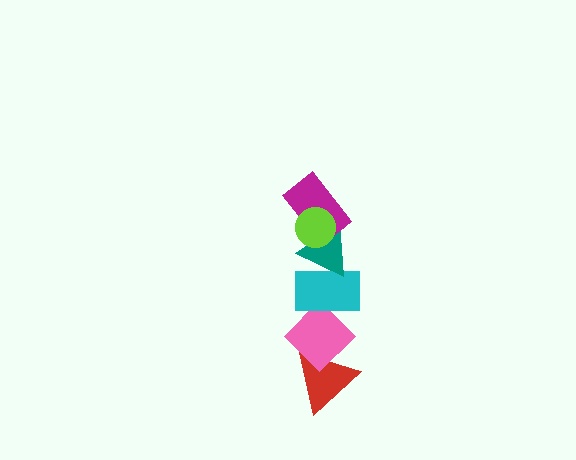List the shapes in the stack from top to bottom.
From top to bottom: the lime circle, the magenta rectangle, the teal triangle, the cyan rectangle, the pink diamond, the red triangle.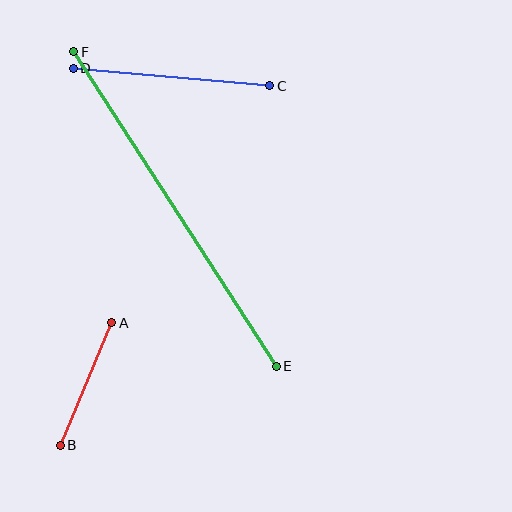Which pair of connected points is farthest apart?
Points E and F are farthest apart.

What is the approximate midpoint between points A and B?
The midpoint is at approximately (86, 384) pixels.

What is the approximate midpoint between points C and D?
The midpoint is at approximately (172, 77) pixels.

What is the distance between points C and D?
The distance is approximately 197 pixels.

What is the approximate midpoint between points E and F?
The midpoint is at approximately (175, 209) pixels.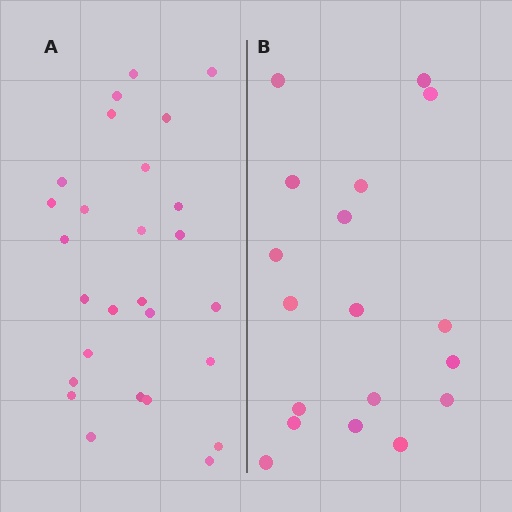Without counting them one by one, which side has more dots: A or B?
Region A (the left region) has more dots.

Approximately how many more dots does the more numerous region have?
Region A has roughly 8 or so more dots than region B.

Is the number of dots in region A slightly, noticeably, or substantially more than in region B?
Region A has substantially more. The ratio is roughly 1.5 to 1.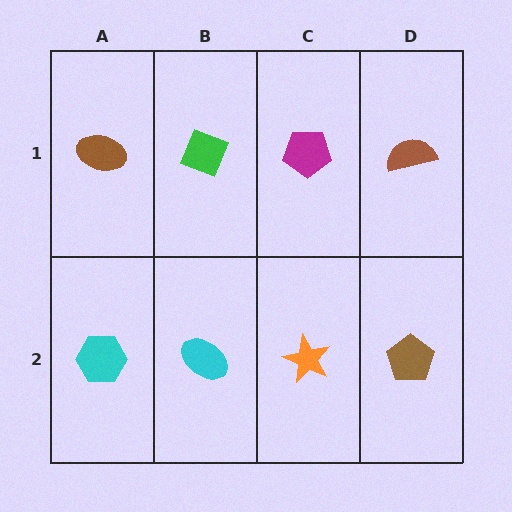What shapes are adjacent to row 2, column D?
A brown semicircle (row 1, column D), an orange star (row 2, column C).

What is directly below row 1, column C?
An orange star.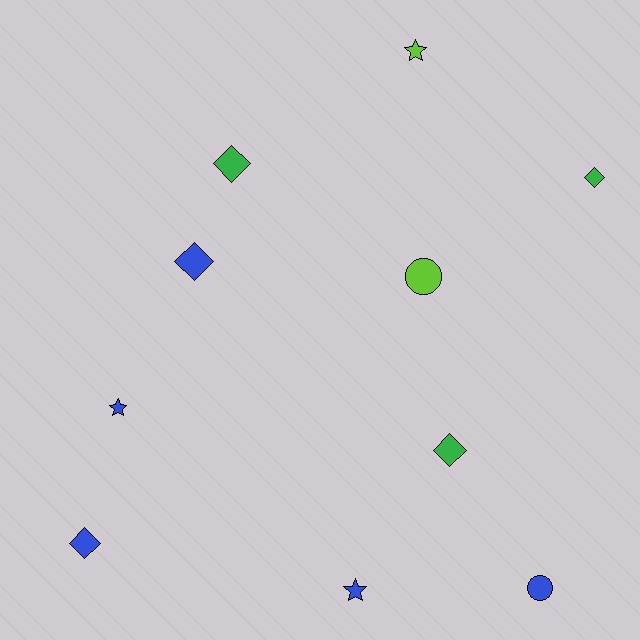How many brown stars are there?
There are no brown stars.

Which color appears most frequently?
Blue, with 5 objects.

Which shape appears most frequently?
Diamond, with 5 objects.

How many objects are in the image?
There are 10 objects.